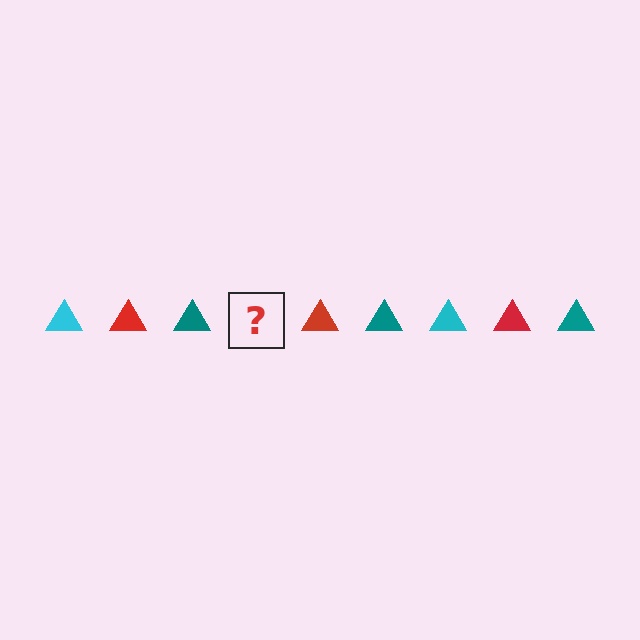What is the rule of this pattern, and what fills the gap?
The rule is that the pattern cycles through cyan, red, teal triangles. The gap should be filled with a cyan triangle.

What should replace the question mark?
The question mark should be replaced with a cyan triangle.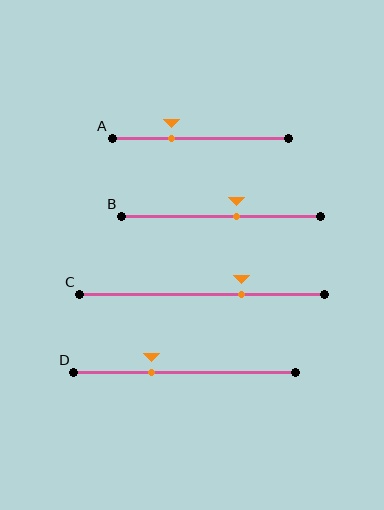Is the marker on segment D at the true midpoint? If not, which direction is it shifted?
No, the marker on segment D is shifted to the left by about 15% of the segment length.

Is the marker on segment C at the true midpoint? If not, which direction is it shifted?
No, the marker on segment C is shifted to the right by about 16% of the segment length.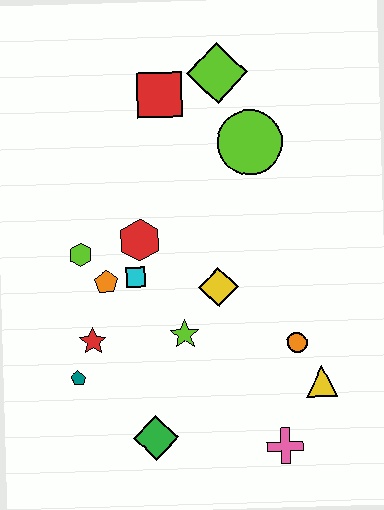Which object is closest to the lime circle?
The lime diamond is closest to the lime circle.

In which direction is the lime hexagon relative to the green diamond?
The lime hexagon is above the green diamond.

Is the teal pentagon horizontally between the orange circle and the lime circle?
No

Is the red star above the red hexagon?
No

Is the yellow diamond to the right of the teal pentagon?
Yes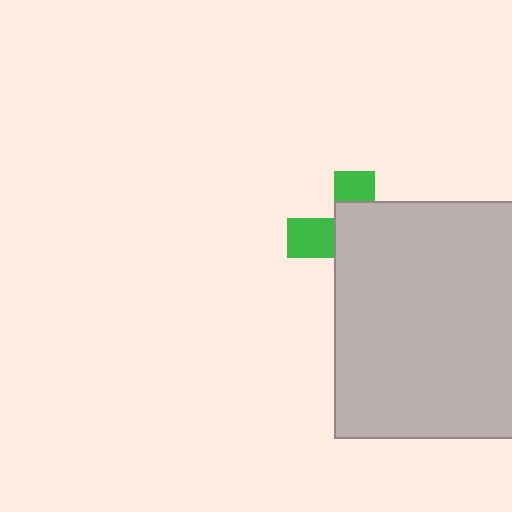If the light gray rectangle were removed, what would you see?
You would see the complete green cross.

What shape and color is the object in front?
The object in front is a light gray rectangle.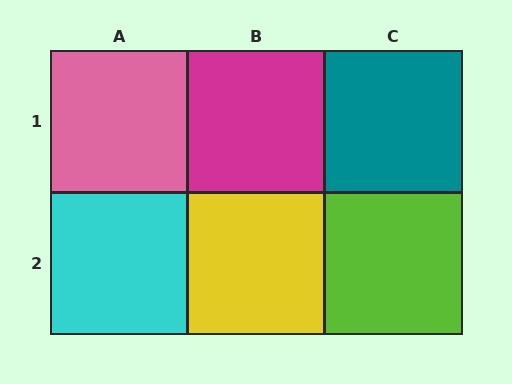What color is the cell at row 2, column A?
Cyan.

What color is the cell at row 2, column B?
Yellow.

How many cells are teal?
1 cell is teal.